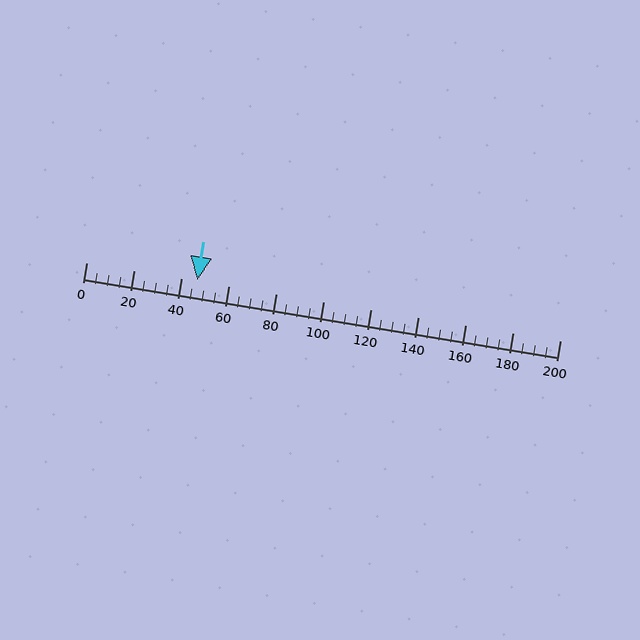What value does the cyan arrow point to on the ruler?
The cyan arrow points to approximately 47.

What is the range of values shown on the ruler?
The ruler shows values from 0 to 200.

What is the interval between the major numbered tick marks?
The major tick marks are spaced 20 units apart.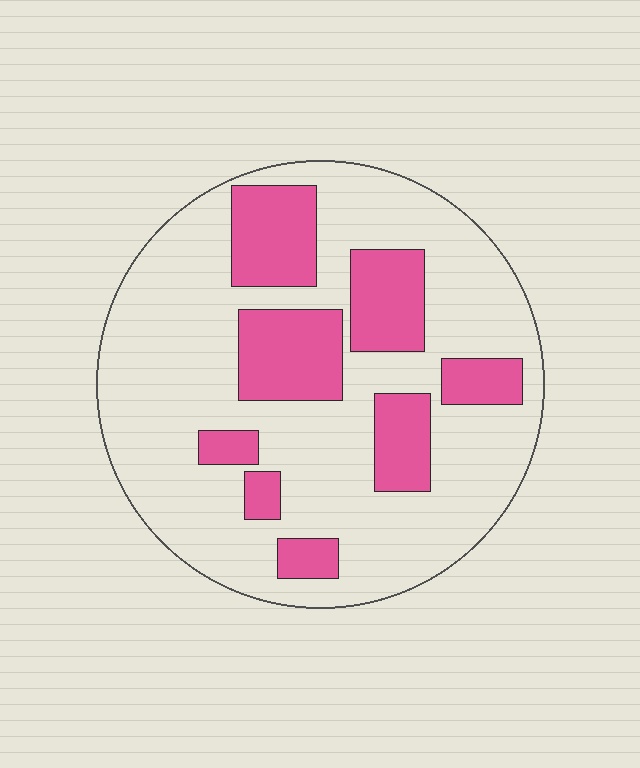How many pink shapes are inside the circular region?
8.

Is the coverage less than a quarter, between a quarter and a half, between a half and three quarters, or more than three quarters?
Between a quarter and a half.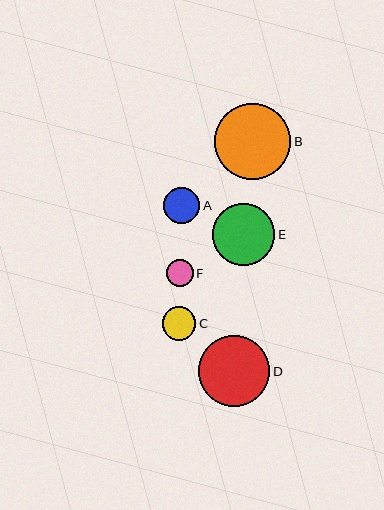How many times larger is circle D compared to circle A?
Circle D is approximately 2.0 times the size of circle A.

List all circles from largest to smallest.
From largest to smallest: B, D, E, A, C, F.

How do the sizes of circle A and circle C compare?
Circle A and circle C are approximately the same size.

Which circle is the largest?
Circle B is the largest with a size of approximately 76 pixels.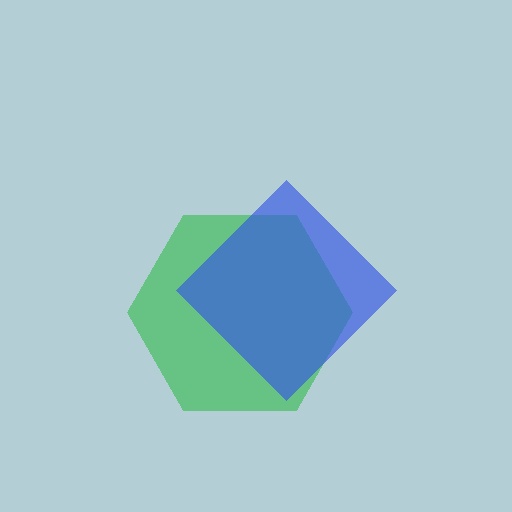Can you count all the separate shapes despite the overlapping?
Yes, there are 2 separate shapes.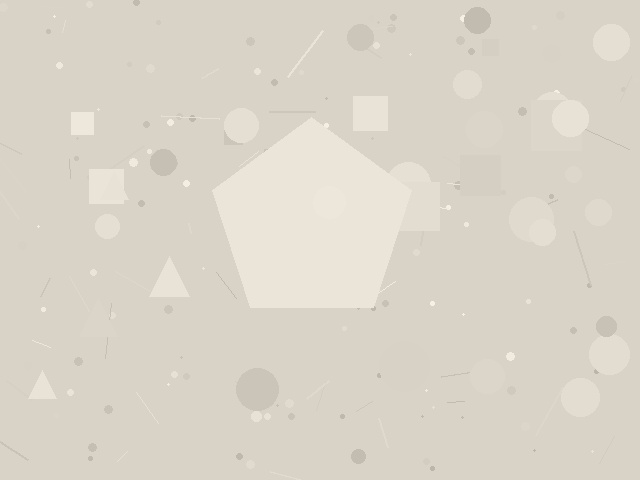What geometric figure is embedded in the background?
A pentagon is embedded in the background.